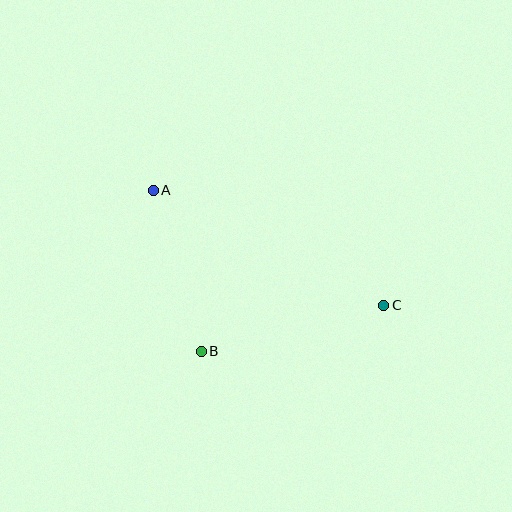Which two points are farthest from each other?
Points A and C are farthest from each other.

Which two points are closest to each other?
Points A and B are closest to each other.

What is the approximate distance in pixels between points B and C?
The distance between B and C is approximately 188 pixels.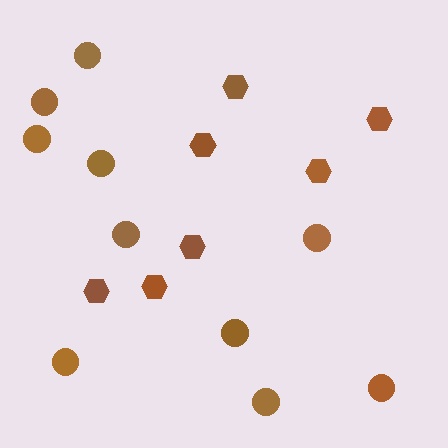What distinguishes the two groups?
There are 2 groups: one group of circles (10) and one group of hexagons (7).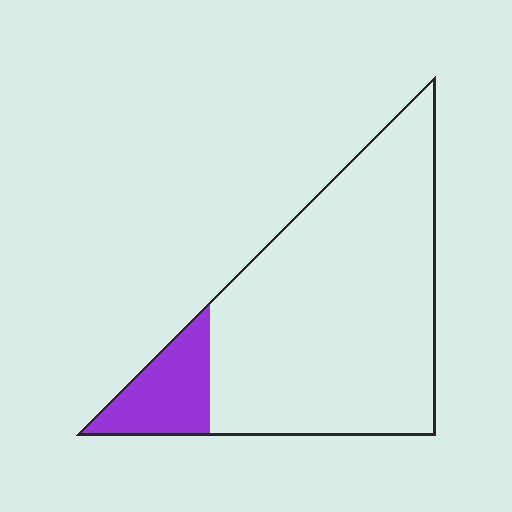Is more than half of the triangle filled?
No.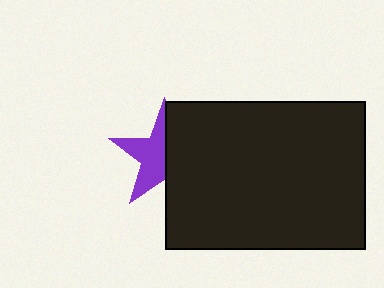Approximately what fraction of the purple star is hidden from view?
Roughly 47% of the purple star is hidden behind the black rectangle.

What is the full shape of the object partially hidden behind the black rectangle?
The partially hidden object is a purple star.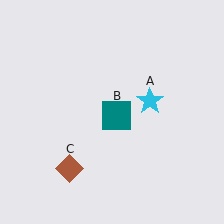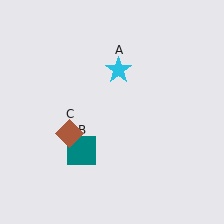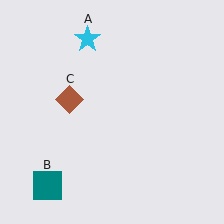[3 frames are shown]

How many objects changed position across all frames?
3 objects changed position: cyan star (object A), teal square (object B), brown diamond (object C).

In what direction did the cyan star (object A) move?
The cyan star (object A) moved up and to the left.